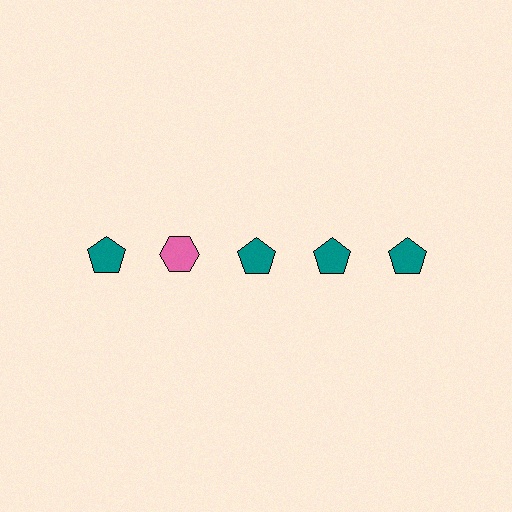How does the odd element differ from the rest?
It differs in both color (pink instead of teal) and shape (hexagon instead of pentagon).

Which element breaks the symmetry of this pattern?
The pink hexagon in the top row, second from left column breaks the symmetry. All other shapes are teal pentagons.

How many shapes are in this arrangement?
There are 5 shapes arranged in a grid pattern.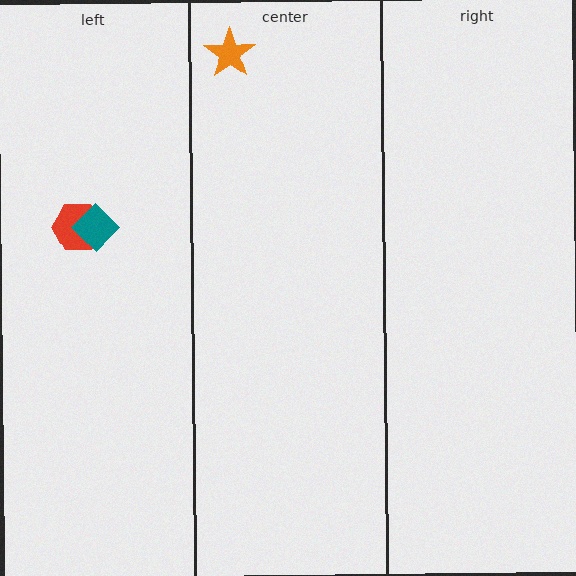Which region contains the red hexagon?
The left region.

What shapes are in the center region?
The orange star.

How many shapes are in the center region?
1.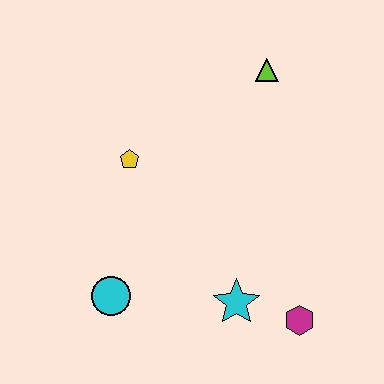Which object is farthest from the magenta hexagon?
The lime triangle is farthest from the magenta hexagon.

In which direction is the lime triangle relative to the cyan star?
The lime triangle is above the cyan star.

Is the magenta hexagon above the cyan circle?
No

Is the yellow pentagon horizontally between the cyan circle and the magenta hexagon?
Yes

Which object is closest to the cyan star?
The magenta hexagon is closest to the cyan star.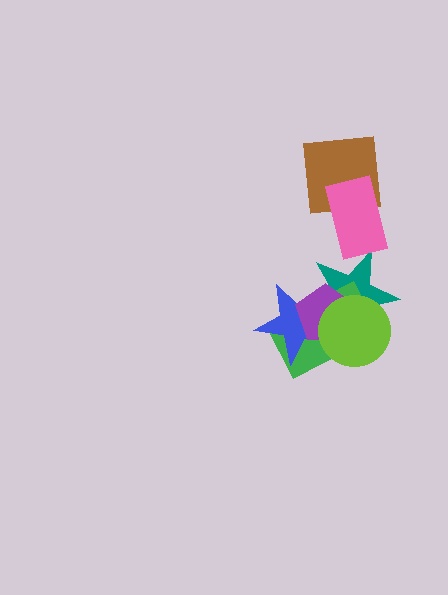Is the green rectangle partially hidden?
Yes, it is partially covered by another shape.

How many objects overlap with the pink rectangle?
2 objects overlap with the pink rectangle.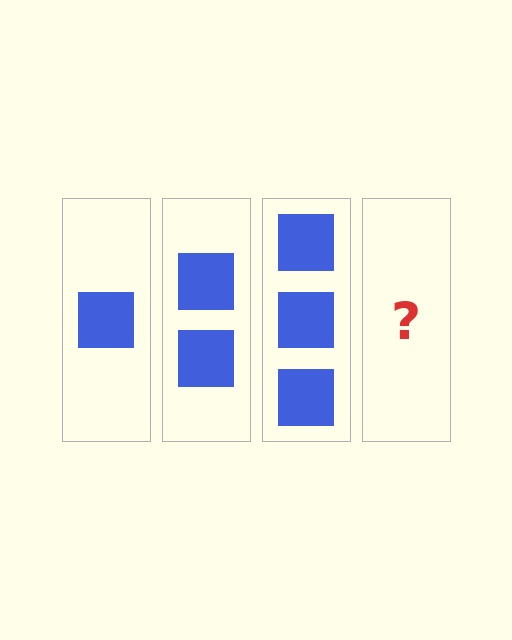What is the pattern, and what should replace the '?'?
The pattern is that each step adds one more square. The '?' should be 4 squares.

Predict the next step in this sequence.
The next step is 4 squares.